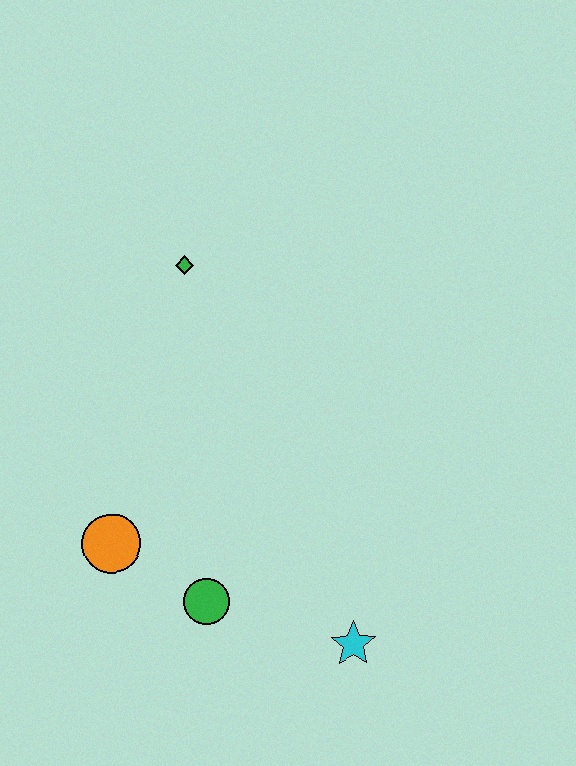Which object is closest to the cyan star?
The green circle is closest to the cyan star.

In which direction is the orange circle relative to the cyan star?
The orange circle is to the left of the cyan star.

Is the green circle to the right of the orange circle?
Yes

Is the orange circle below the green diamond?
Yes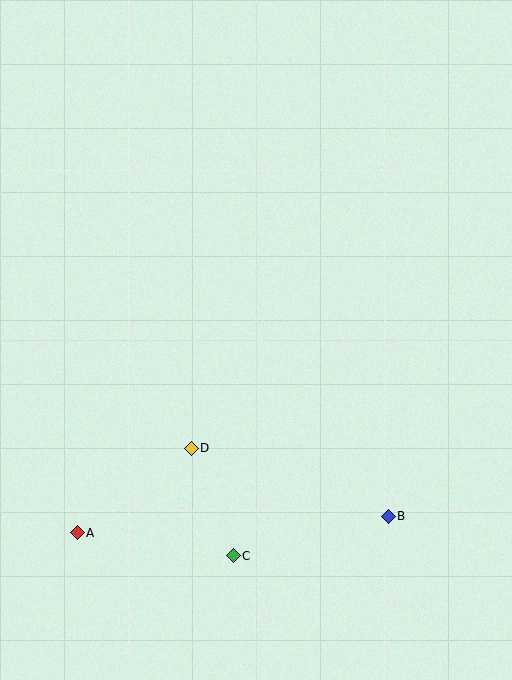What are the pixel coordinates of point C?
Point C is at (233, 556).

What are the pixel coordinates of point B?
Point B is at (388, 516).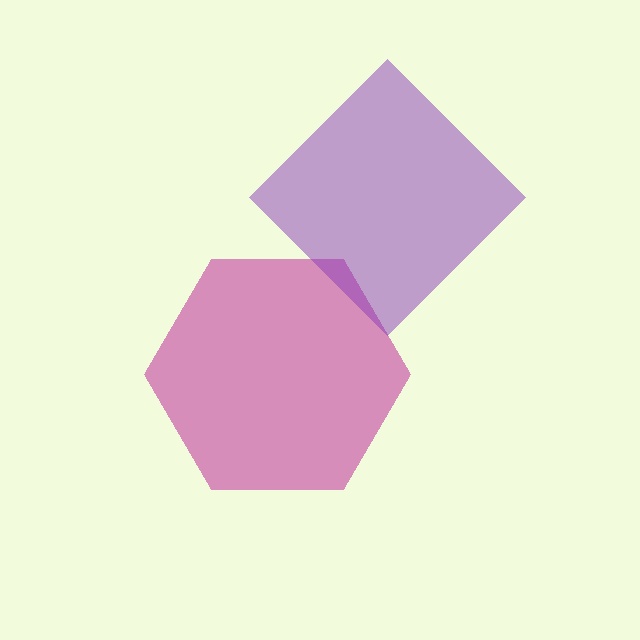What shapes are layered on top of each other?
The layered shapes are: a magenta hexagon, a purple diamond.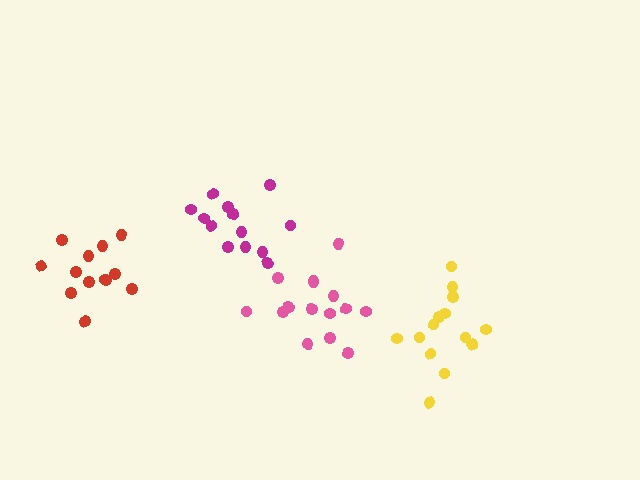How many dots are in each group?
Group 1: 14 dots, Group 2: 14 dots, Group 3: 13 dots, Group 4: 15 dots (56 total).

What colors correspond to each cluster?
The clusters are colored: magenta, yellow, red, pink.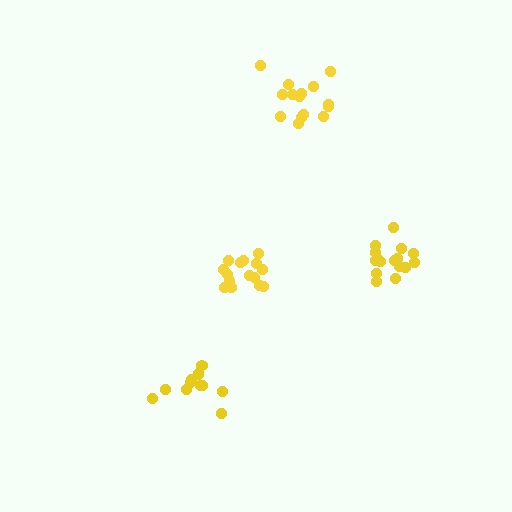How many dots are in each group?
Group 1: 16 dots, Group 2: 15 dots, Group 3: 15 dots, Group 4: 12 dots (58 total).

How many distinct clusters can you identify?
There are 4 distinct clusters.